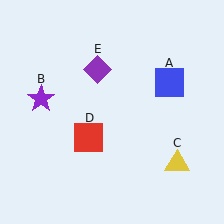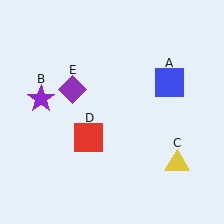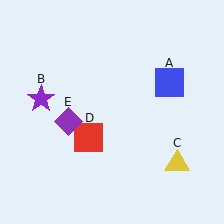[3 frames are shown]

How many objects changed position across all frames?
1 object changed position: purple diamond (object E).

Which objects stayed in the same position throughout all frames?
Blue square (object A) and purple star (object B) and yellow triangle (object C) and red square (object D) remained stationary.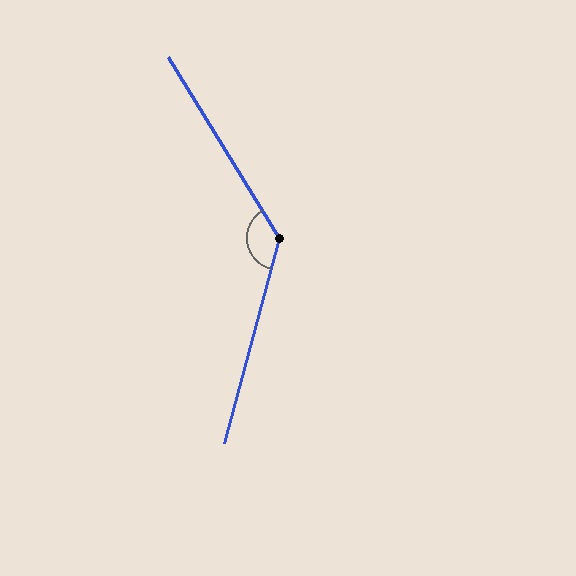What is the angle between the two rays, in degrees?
Approximately 134 degrees.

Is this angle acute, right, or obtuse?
It is obtuse.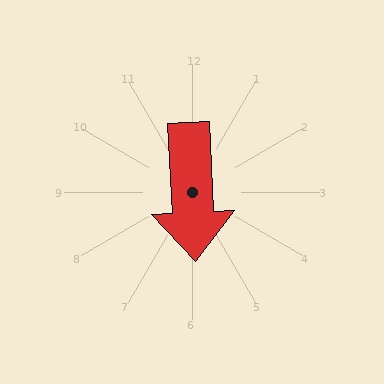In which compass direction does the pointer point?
South.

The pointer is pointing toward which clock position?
Roughly 6 o'clock.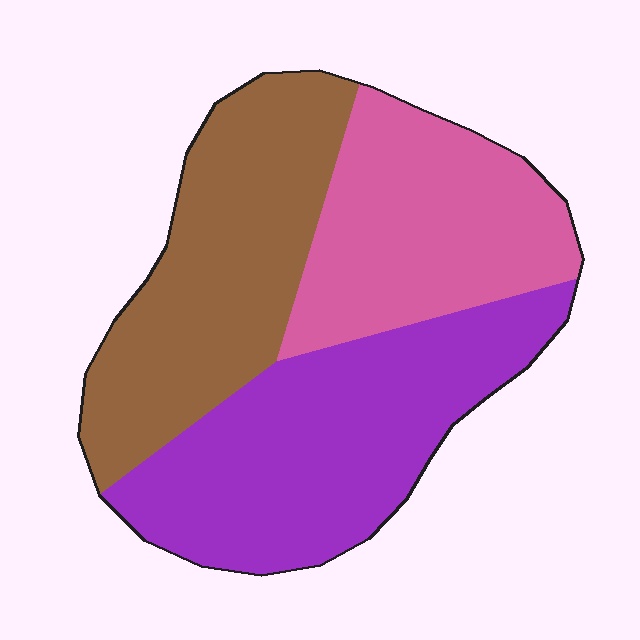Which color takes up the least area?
Pink, at roughly 30%.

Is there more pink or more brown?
Brown.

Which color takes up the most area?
Purple, at roughly 40%.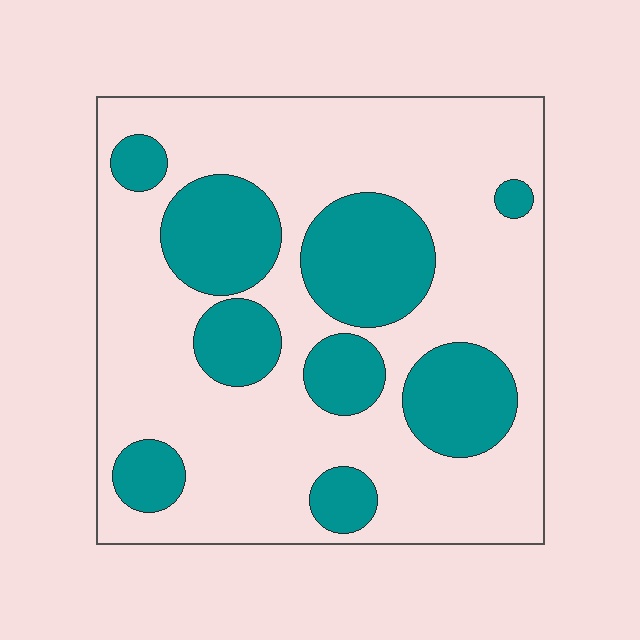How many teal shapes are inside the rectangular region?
9.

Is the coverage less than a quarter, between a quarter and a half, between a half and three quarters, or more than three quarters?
Between a quarter and a half.